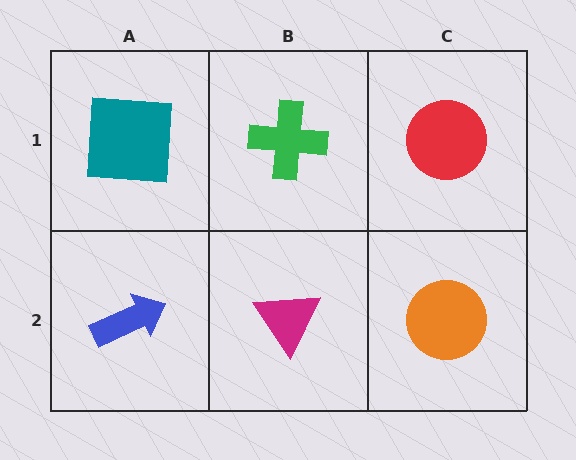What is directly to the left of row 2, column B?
A blue arrow.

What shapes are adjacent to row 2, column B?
A green cross (row 1, column B), a blue arrow (row 2, column A), an orange circle (row 2, column C).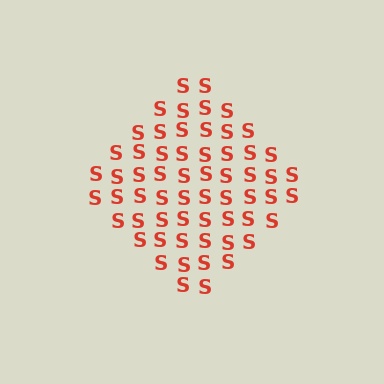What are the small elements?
The small elements are letter S's.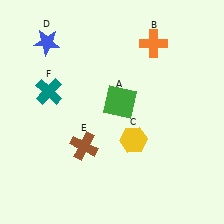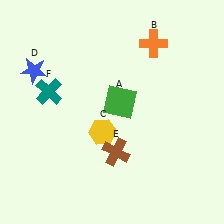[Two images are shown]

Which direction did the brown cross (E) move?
The brown cross (E) moved right.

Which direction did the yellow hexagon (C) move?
The yellow hexagon (C) moved left.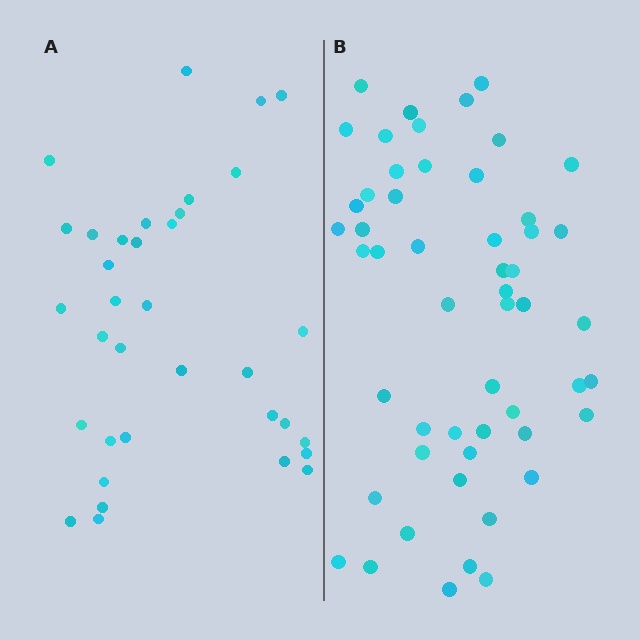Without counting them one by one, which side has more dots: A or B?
Region B (the right region) has more dots.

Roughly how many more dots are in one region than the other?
Region B has approximately 20 more dots than region A.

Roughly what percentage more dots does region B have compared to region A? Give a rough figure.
About 50% more.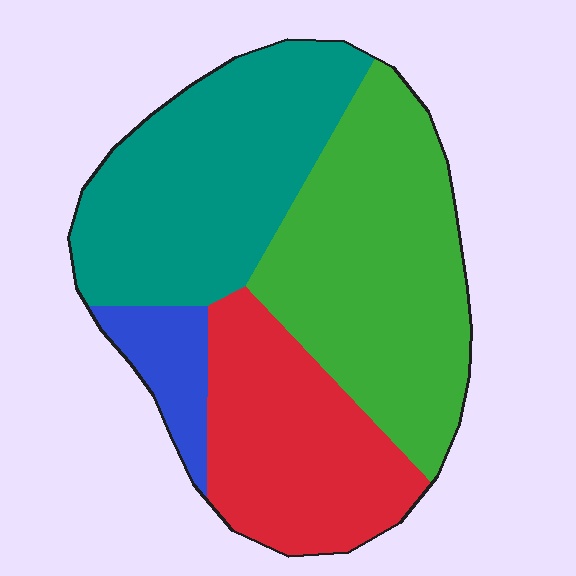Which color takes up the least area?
Blue, at roughly 5%.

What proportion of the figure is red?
Red takes up about one quarter (1/4) of the figure.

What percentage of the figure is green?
Green takes up about three eighths (3/8) of the figure.